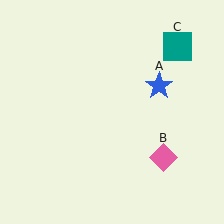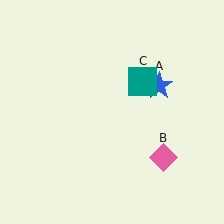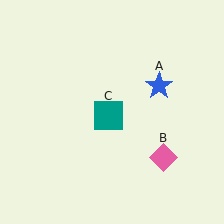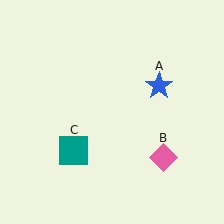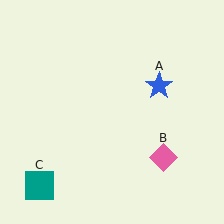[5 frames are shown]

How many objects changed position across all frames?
1 object changed position: teal square (object C).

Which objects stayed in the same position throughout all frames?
Blue star (object A) and pink diamond (object B) remained stationary.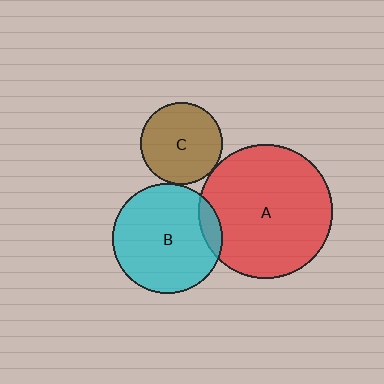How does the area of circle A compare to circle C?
Approximately 2.7 times.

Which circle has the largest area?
Circle A (red).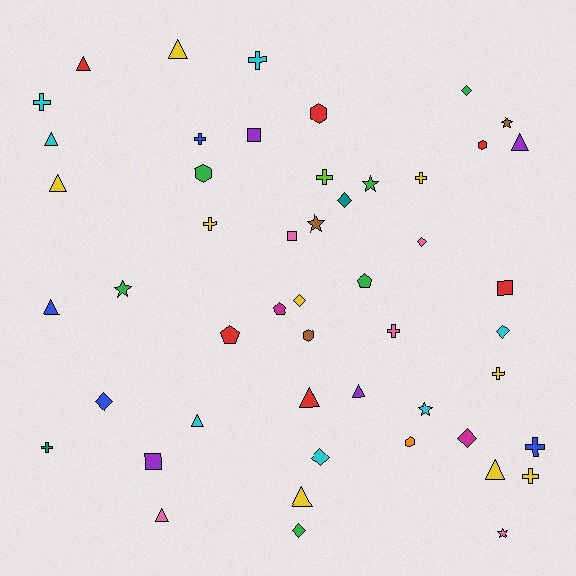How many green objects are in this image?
There are 6 green objects.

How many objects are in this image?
There are 50 objects.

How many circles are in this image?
There are no circles.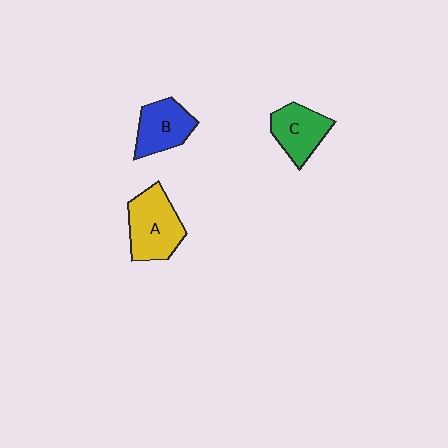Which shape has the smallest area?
Shape C (green).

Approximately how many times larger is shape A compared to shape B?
Approximately 1.3 times.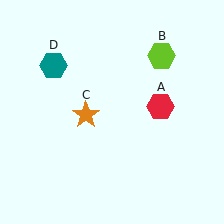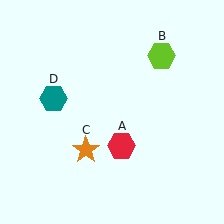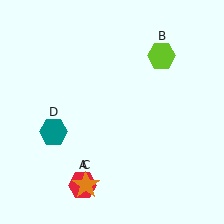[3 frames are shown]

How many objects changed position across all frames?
3 objects changed position: red hexagon (object A), orange star (object C), teal hexagon (object D).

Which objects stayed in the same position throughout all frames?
Lime hexagon (object B) remained stationary.